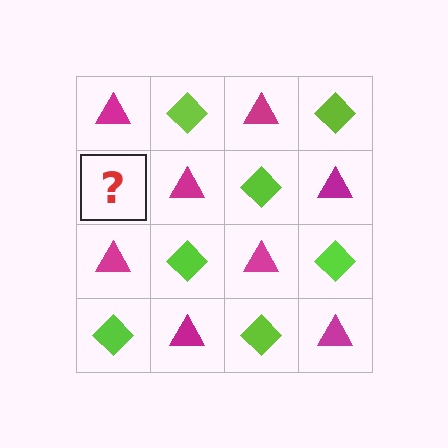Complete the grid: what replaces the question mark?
The question mark should be replaced with a lime diamond.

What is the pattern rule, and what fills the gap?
The rule is that it alternates magenta triangle and lime diamond in a checkerboard pattern. The gap should be filled with a lime diamond.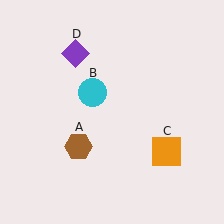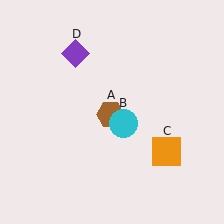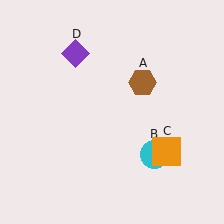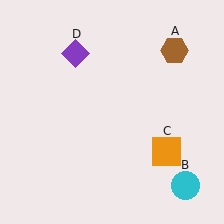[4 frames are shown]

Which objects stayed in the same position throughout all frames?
Orange square (object C) and purple diamond (object D) remained stationary.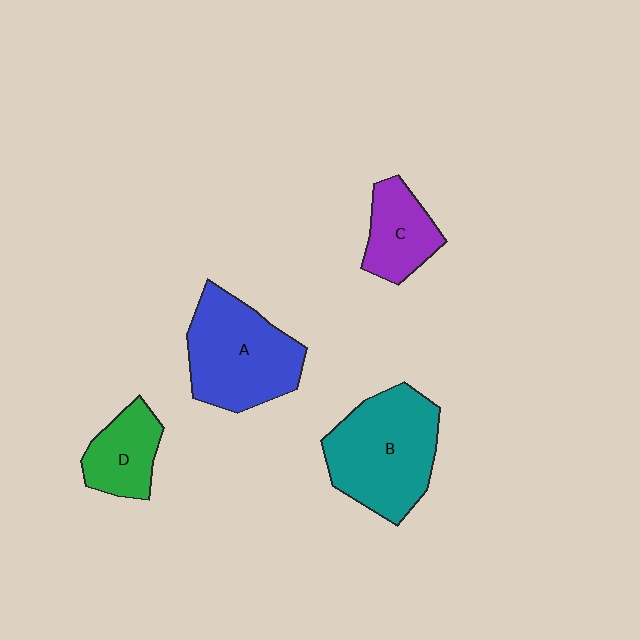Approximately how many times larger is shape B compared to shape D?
Approximately 2.0 times.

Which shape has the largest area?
Shape B (teal).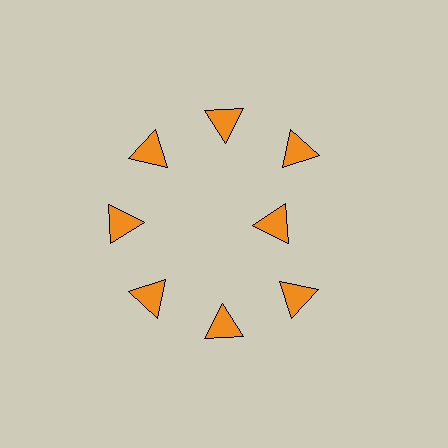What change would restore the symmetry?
The symmetry would be restored by moving it outward, back onto the ring so that all 8 triangles sit at equal angles and equal distance from the center.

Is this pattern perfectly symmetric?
No. The 8 orange triangles are arranged in a ring, but one element near the 3 o'clock position is pulled inward toward the center, breaking the 8-fold rotational symmetry.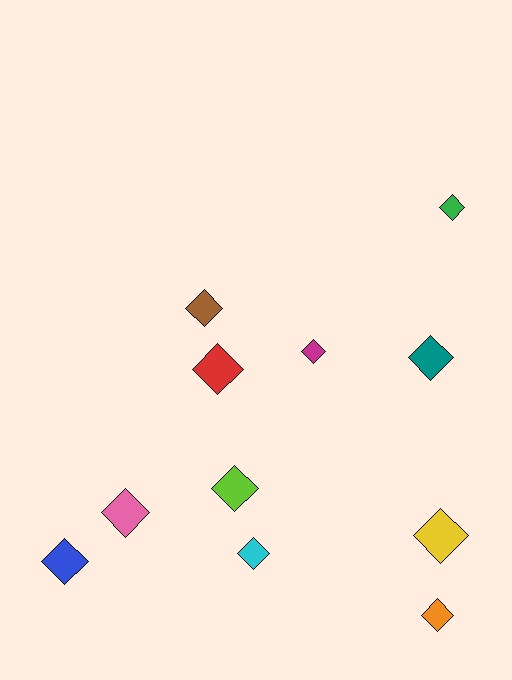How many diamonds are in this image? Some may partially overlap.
There are 11 diamonds.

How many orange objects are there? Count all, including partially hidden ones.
There is 1 orange object.